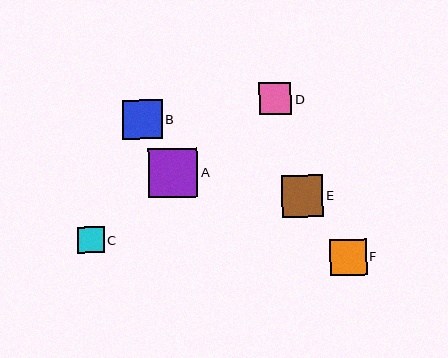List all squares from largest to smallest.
From largest to smallest: A, E, B, F, D, C.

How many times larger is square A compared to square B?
Square A is approximately 1.2 times the size of square B.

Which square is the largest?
Square A is the largest with a size of approximately 49 pixels.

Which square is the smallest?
Square C is the smallest with a size of approximately 27 pixels.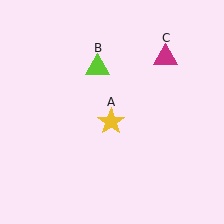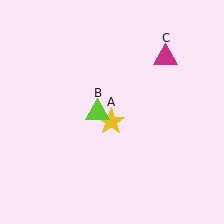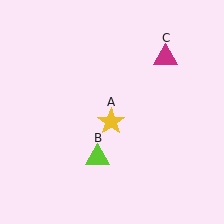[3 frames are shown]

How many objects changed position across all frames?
1 object changed position: lime triangle (object B).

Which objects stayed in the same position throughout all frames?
Yellow star (object A) and magenta triangle (object C) remained stationary.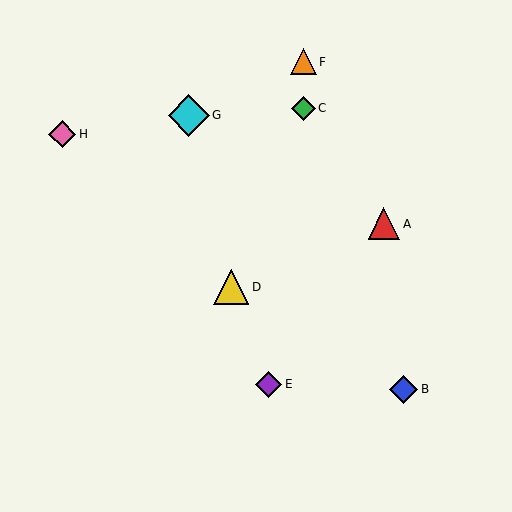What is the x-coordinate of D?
Object D is at x≈231.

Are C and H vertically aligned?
No, C is at x≈303 and H is at x≈62.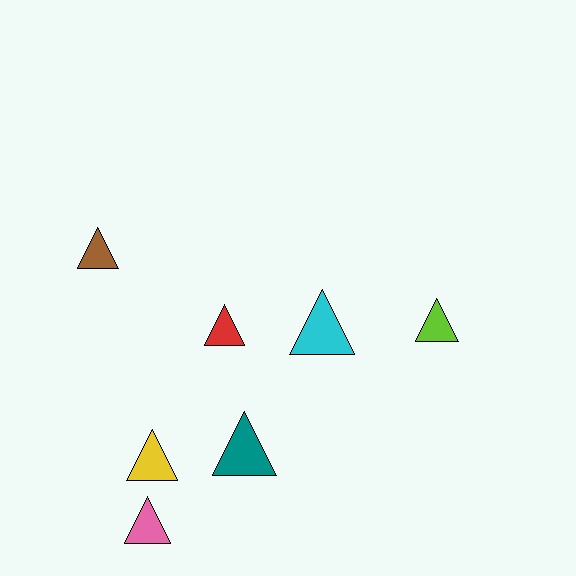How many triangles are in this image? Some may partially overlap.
There are 7 triangles.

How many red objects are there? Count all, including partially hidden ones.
There is 1 red object.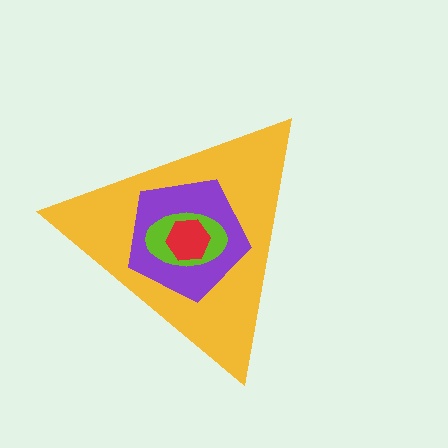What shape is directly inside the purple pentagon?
The lime ellipse.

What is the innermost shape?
The red hexagon.